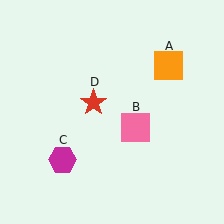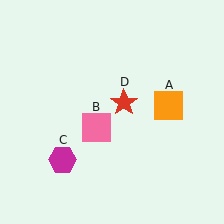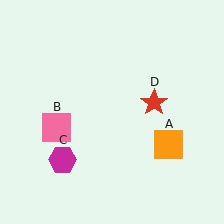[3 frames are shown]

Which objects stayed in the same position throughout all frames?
Magenta hexagon (object C) remained stationary.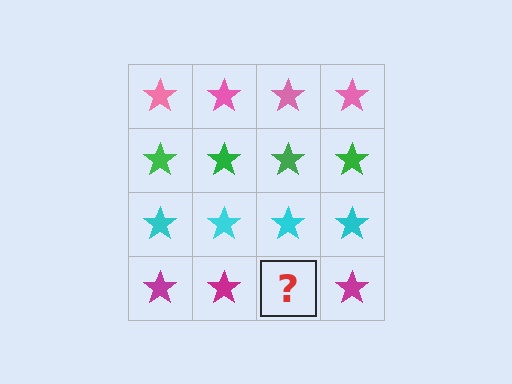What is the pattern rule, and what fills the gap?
The rule is that each row has a consistent color. The gap should be filled with a magenta star.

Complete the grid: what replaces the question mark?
The question mark should be replaced with a magenta star.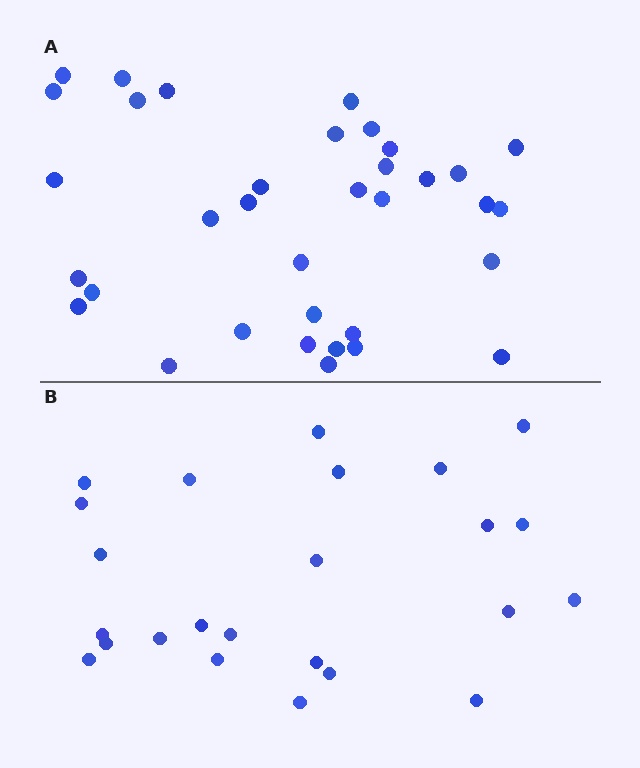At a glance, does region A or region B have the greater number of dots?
Region A (the top region) has more dots.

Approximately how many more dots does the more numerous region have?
Region A has roughly 12 or so more dots than region B.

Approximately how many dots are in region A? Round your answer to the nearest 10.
About 40 dots. (The exact count is 35, which rounds to 40.)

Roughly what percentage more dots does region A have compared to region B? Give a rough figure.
About 45% more.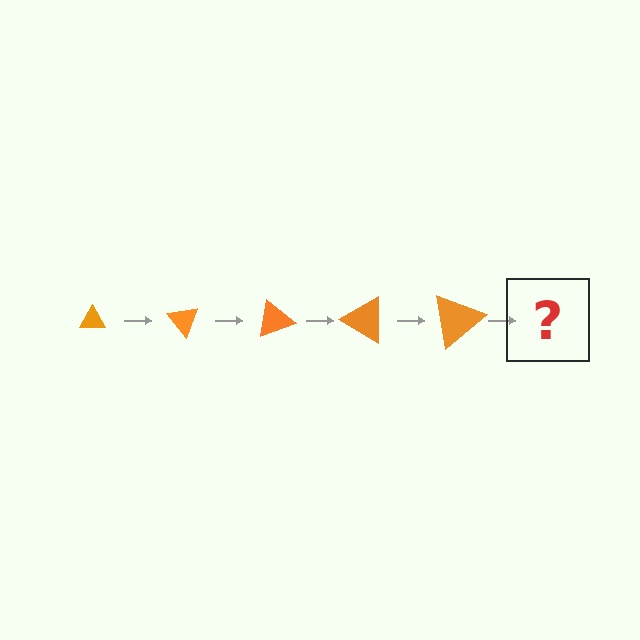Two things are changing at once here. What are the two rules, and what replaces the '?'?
The two rules are that the triangle grows larger each step and it rotates 50 degrees each step. The '?' should be a triangle, larger than the previous one and rotated 250 degrees from the start.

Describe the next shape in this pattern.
It should be a triangle, larger than the previous one and rotated 250 degrees from the start.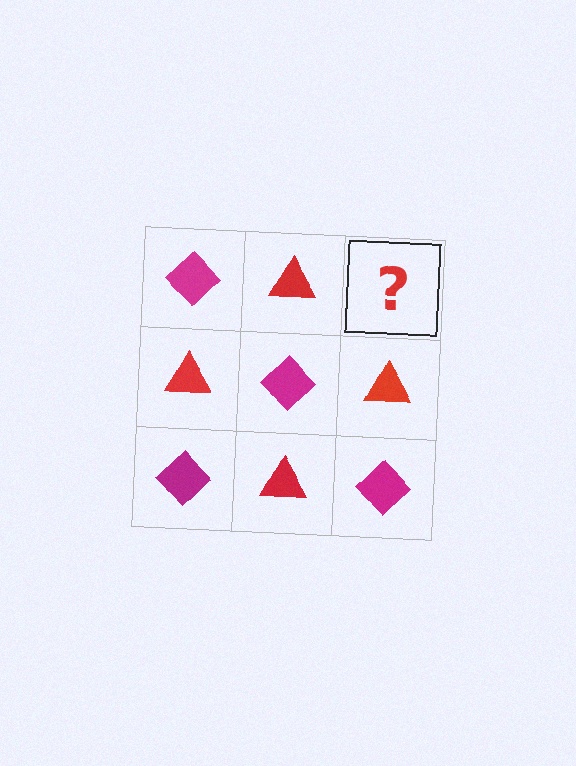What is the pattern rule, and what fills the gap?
The rule is that it alternates magenta diamond and red triangle in a checkerboard pattern. The gap should be filled with a magenta diamond.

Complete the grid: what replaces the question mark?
The question mark should be replaced with a magenta diamond.